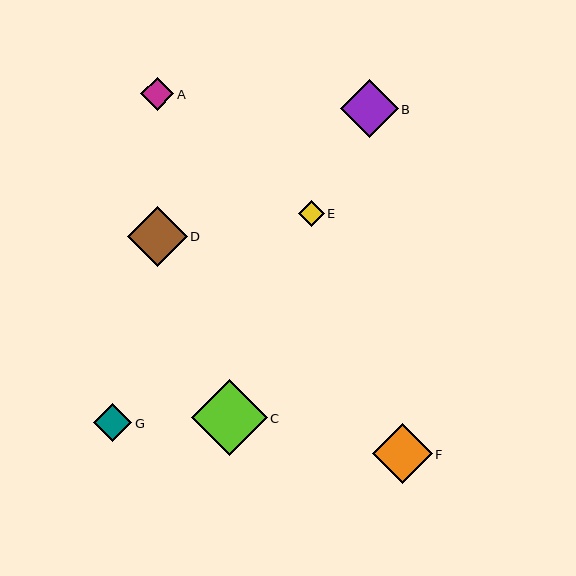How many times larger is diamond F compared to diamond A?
Diamond F is approximately 1.8 times the size of diamond A.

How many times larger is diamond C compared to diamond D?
Diamond C is approximately 1.3 times the size of diamond D.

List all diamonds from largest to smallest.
From largest to smallest: C, F, D, B, G, A, E.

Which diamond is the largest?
Diamond C is the largest with a size of approximately 76 pixels.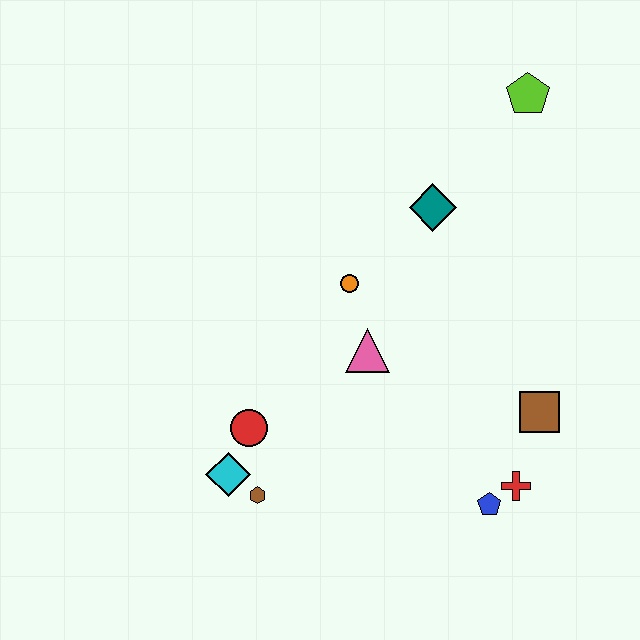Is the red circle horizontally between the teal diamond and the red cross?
No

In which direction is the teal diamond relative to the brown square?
The teal diamond is above the brown square.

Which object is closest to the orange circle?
The pink triangle is closest to the orange circle.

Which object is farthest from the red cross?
The lime pentagon is farthest from the red cross.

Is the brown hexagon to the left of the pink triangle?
Yes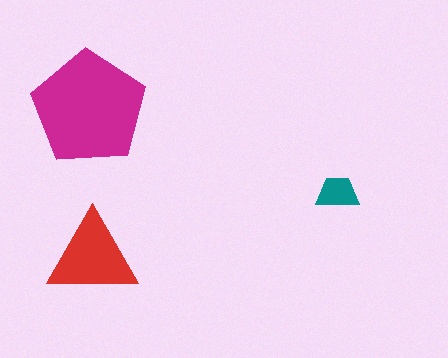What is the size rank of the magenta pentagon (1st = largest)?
1st.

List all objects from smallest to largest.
The teal trapezoid, the red triangle, the magenta pentagon.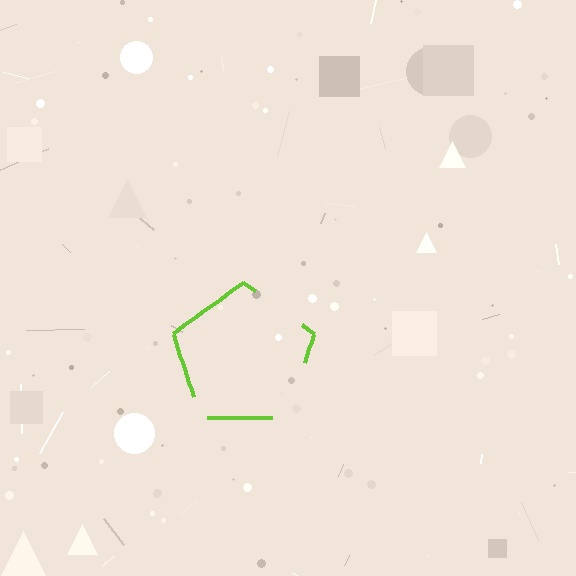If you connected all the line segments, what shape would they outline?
They would outline a pentagon.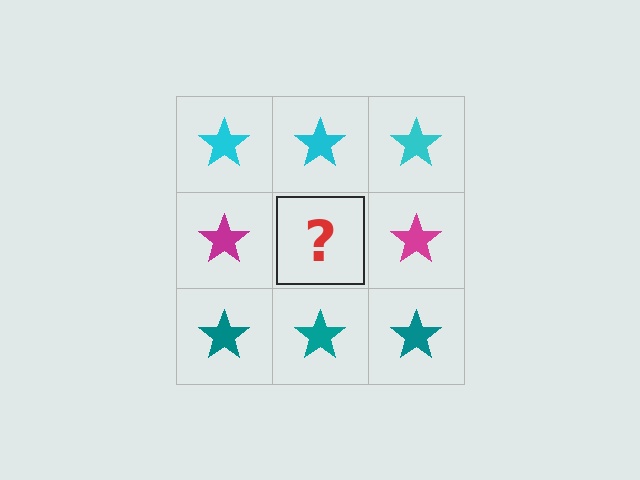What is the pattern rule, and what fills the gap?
The rule is that each row has a consistent color. The gap should be filled with a magenta star.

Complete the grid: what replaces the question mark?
The question mark should be replaced with a magenta star.